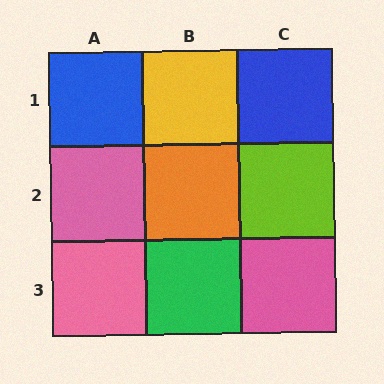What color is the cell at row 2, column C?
Lime.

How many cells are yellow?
1 cell is yellow.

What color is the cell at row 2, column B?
Orange.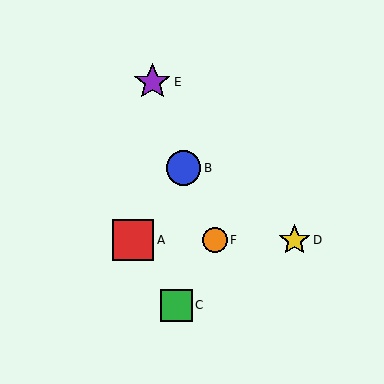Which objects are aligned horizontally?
Objects A, D, F are aligned horizontally.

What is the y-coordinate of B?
Object B is at y≈168.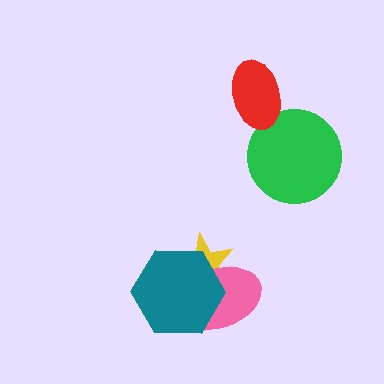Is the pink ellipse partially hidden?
Yes, it is partially covered by another shape.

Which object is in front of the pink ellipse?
The teal hexagon is in front of the pink ellipse.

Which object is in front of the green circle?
The red ellipse is in front of the green circle.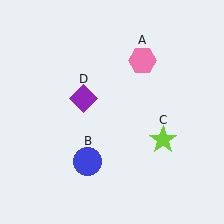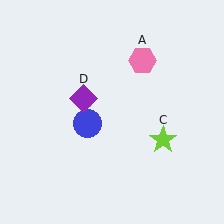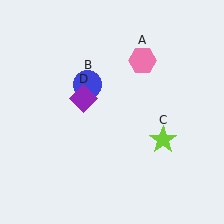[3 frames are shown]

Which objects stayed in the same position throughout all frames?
Pink hexagon (object A) and lime star (object C) and purple diamond (object D) remained stationary.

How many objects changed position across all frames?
1 object changed position: blue circle (object B).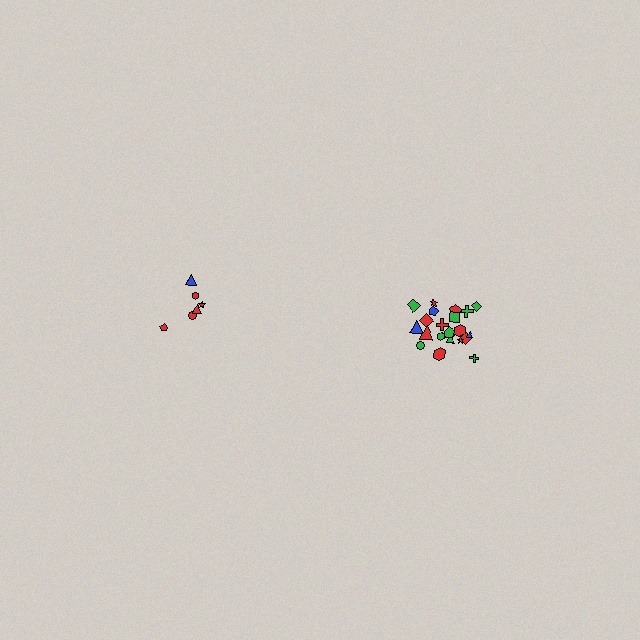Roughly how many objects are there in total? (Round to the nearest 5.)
Roughly 30 objects in total.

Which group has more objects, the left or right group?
The right group.